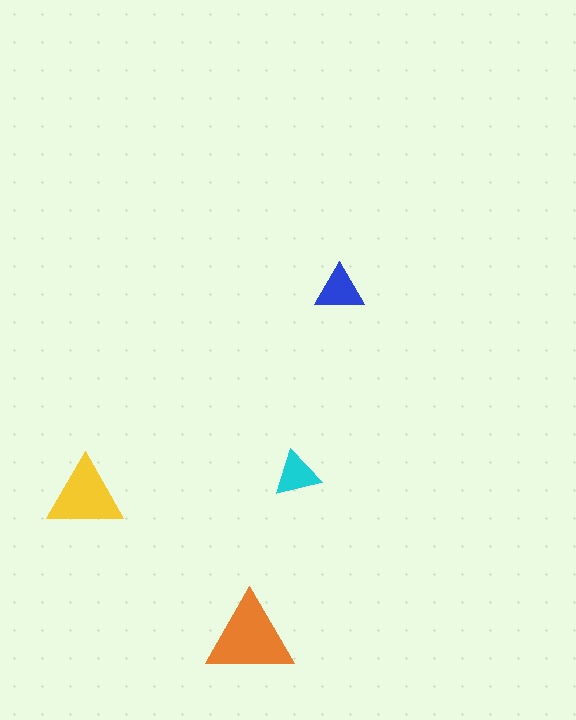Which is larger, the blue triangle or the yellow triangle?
The yellow one.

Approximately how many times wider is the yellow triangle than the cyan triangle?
About 1.5 times wider.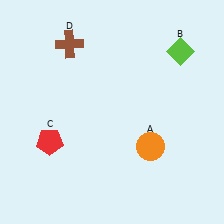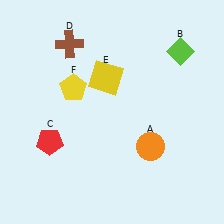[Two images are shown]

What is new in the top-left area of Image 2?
A yellow square (E) was added in the top-left area of Image 2.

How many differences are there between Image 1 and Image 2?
There are 2 differences between the two images.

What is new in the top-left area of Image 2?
A yellow pentagon (F) was added in the top-left area of Image 2.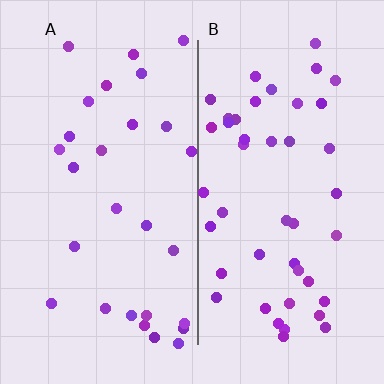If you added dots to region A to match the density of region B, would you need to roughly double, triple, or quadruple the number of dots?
Approximately double.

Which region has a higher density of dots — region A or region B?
B (the right).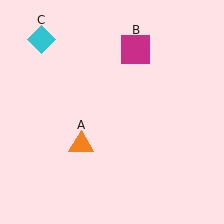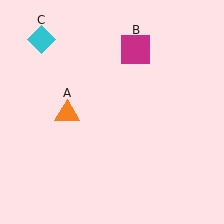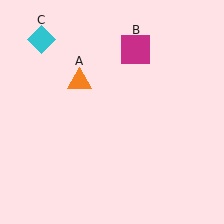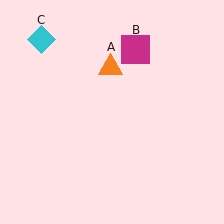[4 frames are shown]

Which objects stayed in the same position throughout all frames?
Magenta square (object B) and cyan diamond (object C) remained stationary.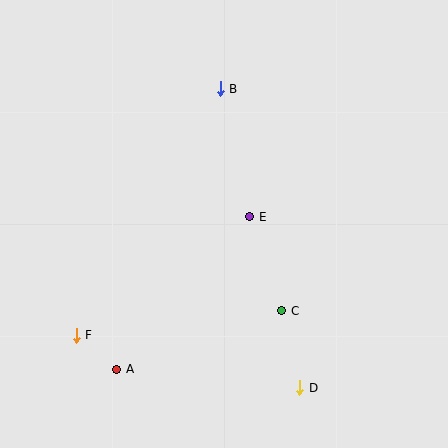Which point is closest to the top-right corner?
Point B is closest to the top-right corner.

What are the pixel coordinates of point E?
Point E is at (250, 217).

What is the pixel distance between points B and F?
The distance between B and F is 286 pixels.